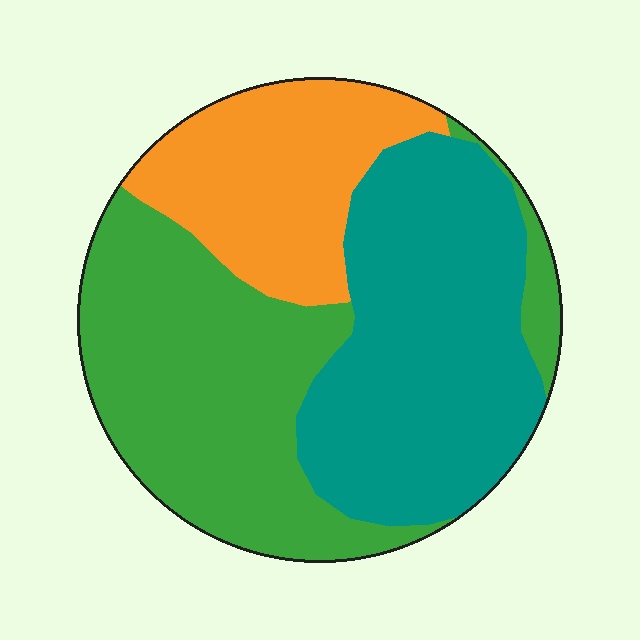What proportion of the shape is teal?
Teal covers 38% of the shape.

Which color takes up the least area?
Orange, at roughly 20%.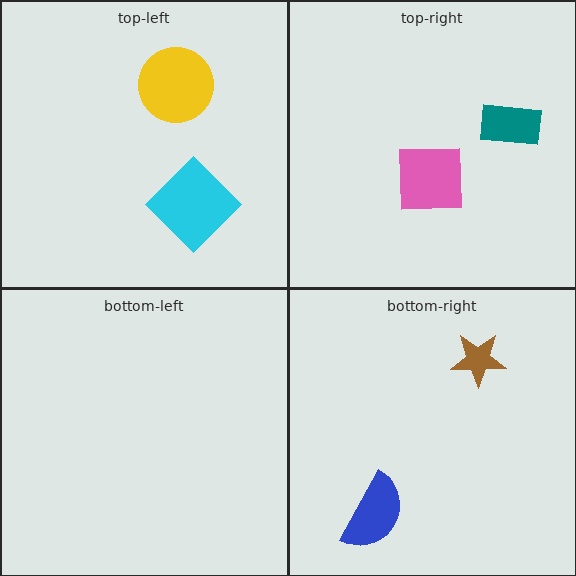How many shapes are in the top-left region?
2.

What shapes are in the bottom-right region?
The blue semicircle, the brown star.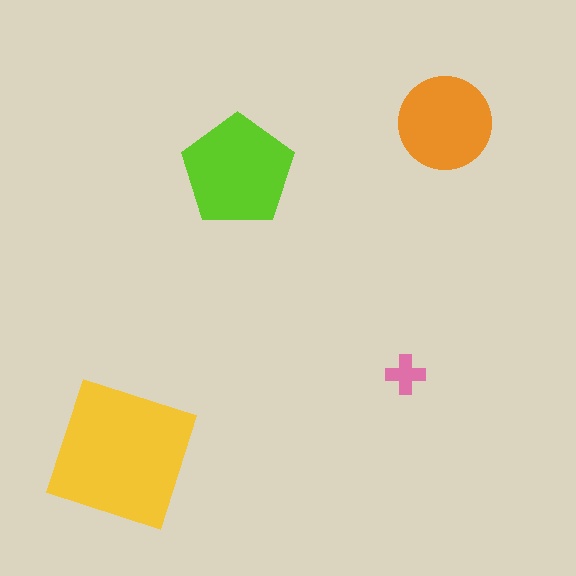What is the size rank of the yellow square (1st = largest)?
1st.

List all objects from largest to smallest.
The yellow square, the lime pentagon, the orange circle, the pink cross.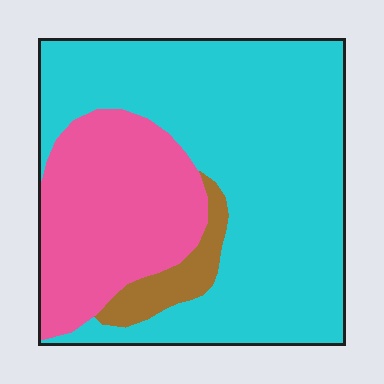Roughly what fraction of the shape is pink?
Pink covers around 30% of the shape.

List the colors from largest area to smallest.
From largest to smallest: cyan, pink, brown.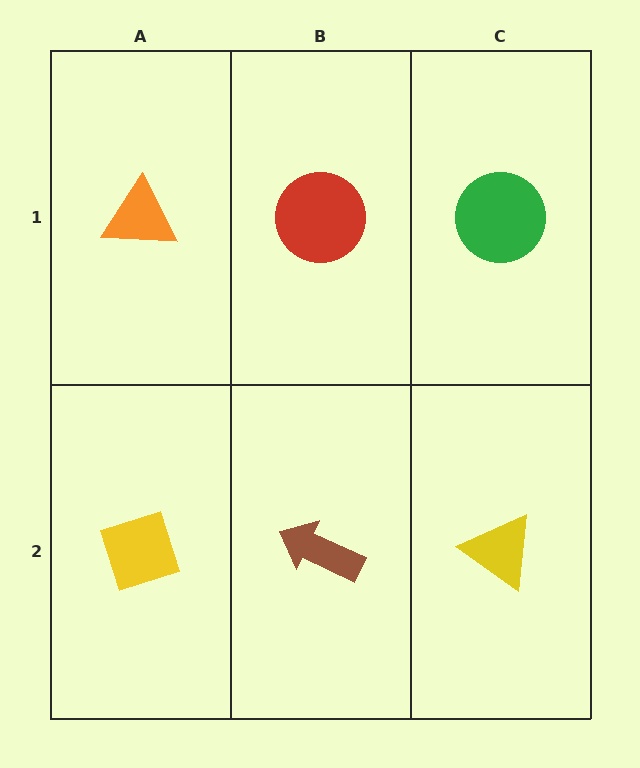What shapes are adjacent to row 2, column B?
A red circle (row 1, column B), a yellow diamond (row 2, column A), a yellow triangle (row 2, column C).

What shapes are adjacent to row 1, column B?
A brown arrow (row 2, column B), an orange triangle (row 1, column A), a green circle (row 1, column C).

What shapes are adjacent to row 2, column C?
A green circle (row 1, column C), a brown arrow (row 2, column B).